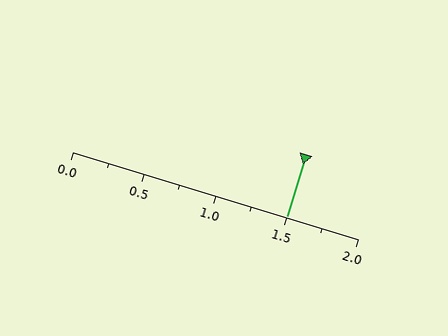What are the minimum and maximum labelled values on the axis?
The axis runs from 0.0 to 2.0.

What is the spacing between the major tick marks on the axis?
The major ticks are spaced 0.5 apart.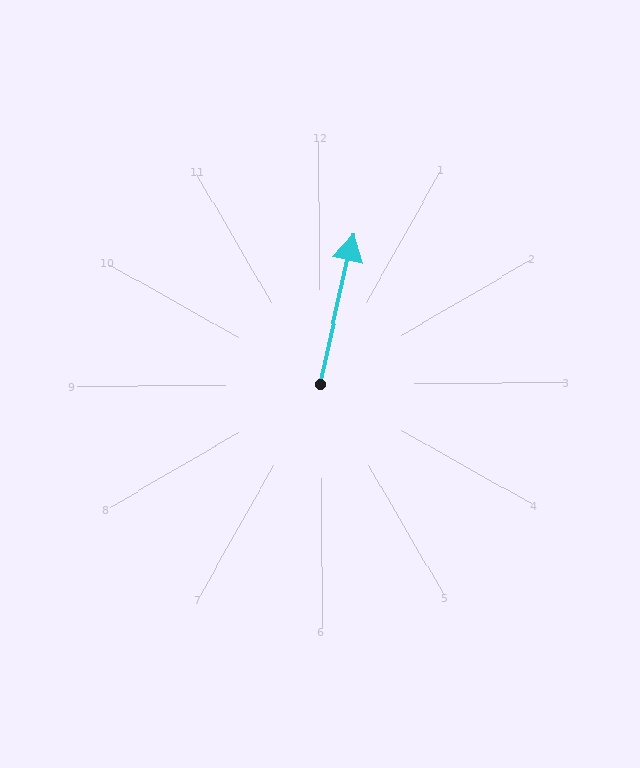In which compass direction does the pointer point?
North.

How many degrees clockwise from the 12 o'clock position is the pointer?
Approximately 13 degrees.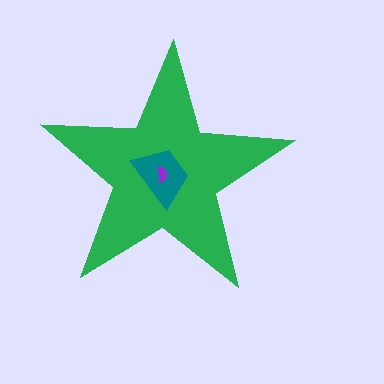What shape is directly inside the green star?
The teal trapezoid.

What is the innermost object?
The purple semicircle.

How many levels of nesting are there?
3.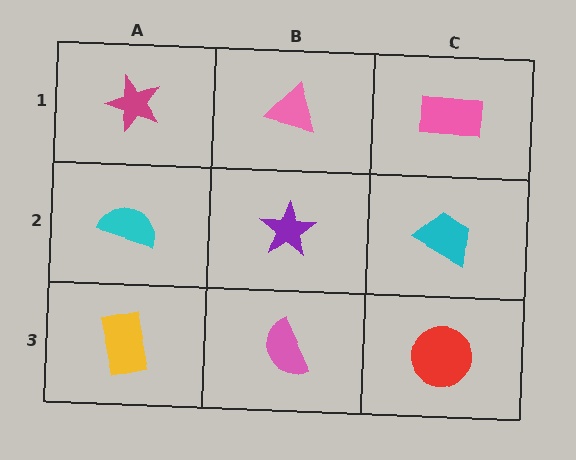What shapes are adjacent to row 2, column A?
A magenta star (row 1, column A), a yellow rectangle (row 3, column A), a purple star (row 2, column B).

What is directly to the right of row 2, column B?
A cyan trapezoid.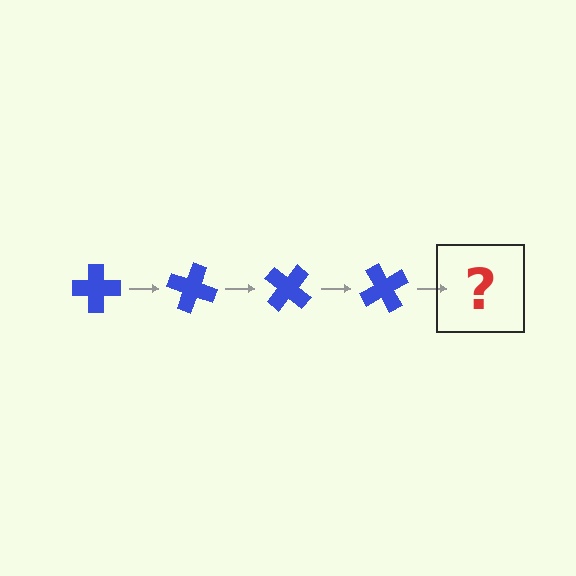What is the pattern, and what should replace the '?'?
The pattern is that the cross rotates 20 degrees each step. The '?' should be a blue cross rotated 80 degrees.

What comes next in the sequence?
The next element should be a blue cross rotated 80 degrees.